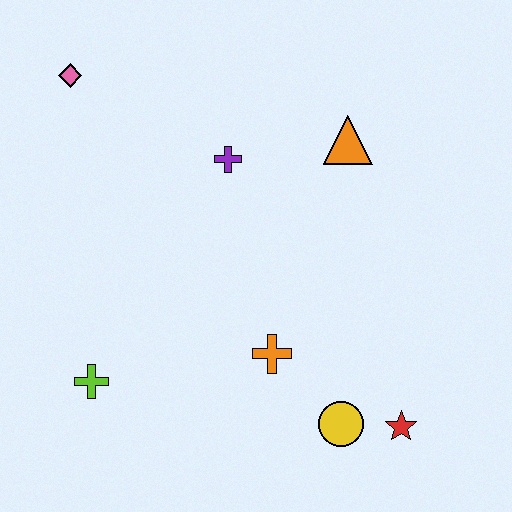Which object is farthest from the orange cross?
The pink diamond is farthest from the orange cross.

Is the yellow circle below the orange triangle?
Yes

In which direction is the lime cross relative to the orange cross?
The lime cross is to the left of the orange cross.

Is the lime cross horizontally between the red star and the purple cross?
No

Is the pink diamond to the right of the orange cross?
No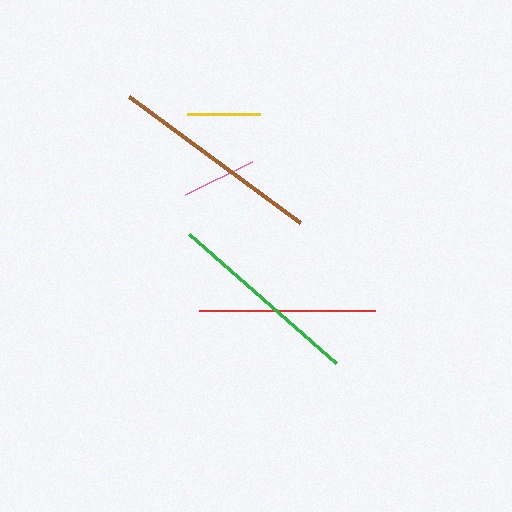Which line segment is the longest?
The brown line is the longest at approximately 212 pixels.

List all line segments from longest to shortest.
From longest to shortest: brown, green, red, pink, yellow.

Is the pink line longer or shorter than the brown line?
The brown line is longer than the pink line.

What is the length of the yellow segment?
The yellow segment is approximately 73 pixels long.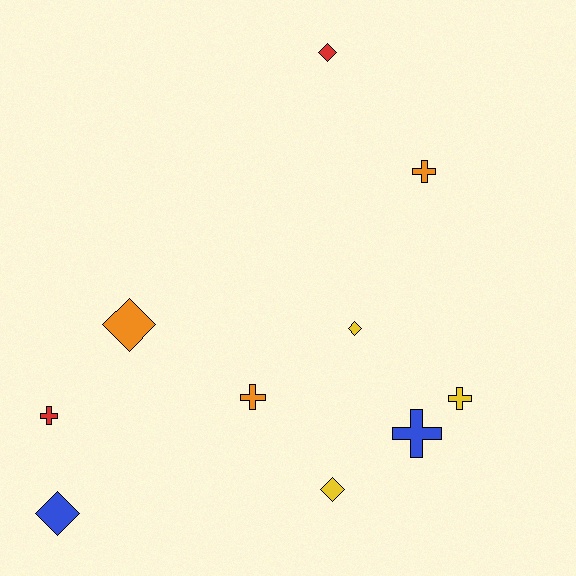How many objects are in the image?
There are 10 objects.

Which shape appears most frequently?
Diamond, with 5 objects.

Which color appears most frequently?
Yellow, with 3 objects.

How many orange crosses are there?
There are 2 orange crosses.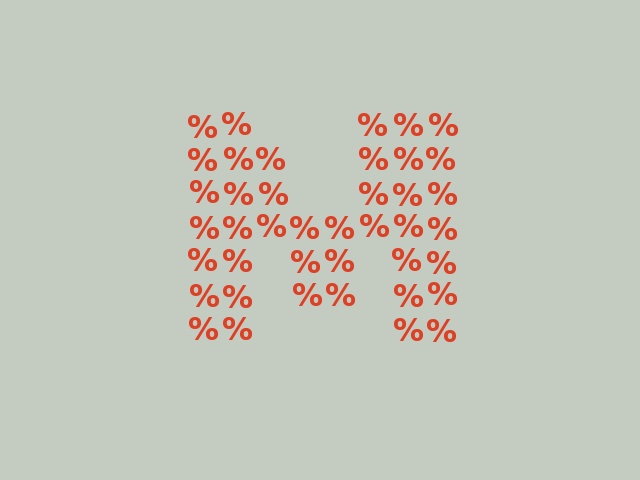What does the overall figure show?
The overall figure shows the letter M.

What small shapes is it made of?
It is made of small percent signs.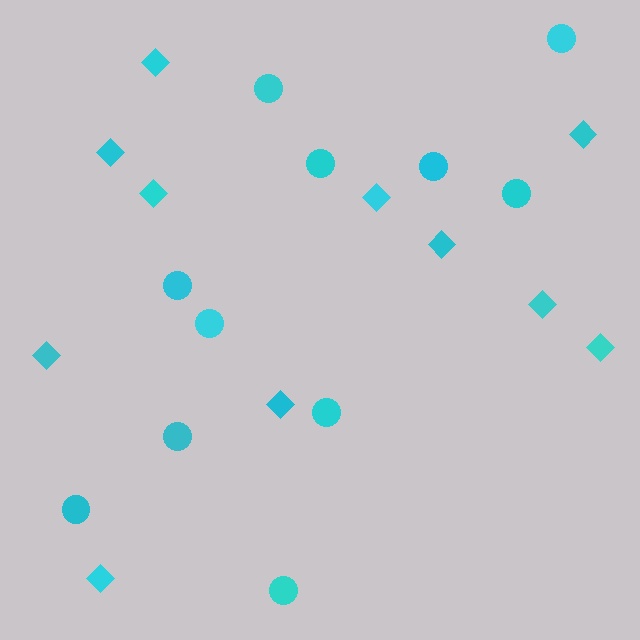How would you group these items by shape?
There are 2 groups: one group of diamonds (11) and one group of circles (11).